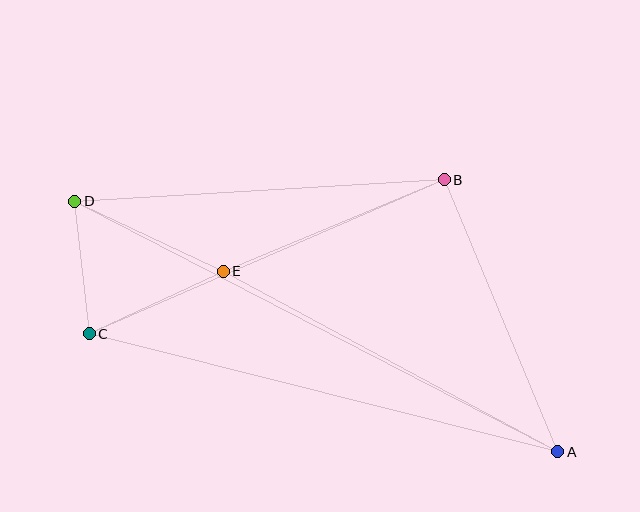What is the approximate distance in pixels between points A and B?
The distance between A and B is approximately 295 pixels.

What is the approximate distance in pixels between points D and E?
The distance between D and E is approximately 164 pixels.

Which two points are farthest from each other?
Points A and D are farthest from each other.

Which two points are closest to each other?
Points C and D are closest to each other.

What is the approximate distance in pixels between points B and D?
The distance between B and D is approximately 370 pixels.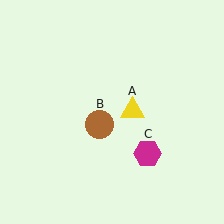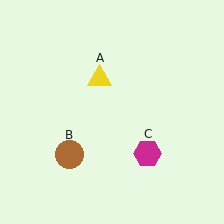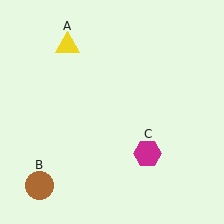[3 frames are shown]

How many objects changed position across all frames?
2 objects changed position: yellow triangle (object A), brown circle (object B).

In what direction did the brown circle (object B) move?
The brown circle (object B) moved down and to the left.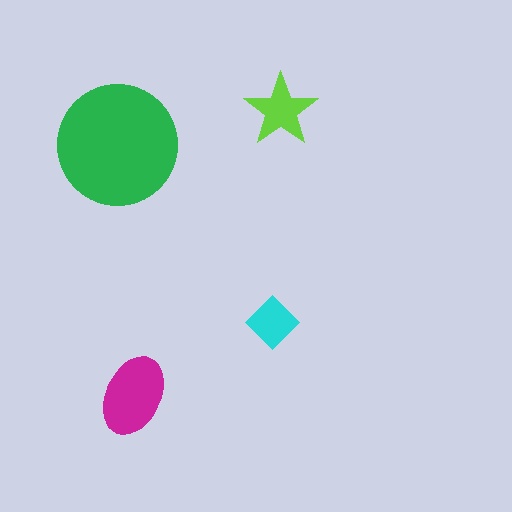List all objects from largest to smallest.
The green circle, the magenta ellipse, the lime star, the cyan diamond.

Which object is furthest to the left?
The green circle is leftmost.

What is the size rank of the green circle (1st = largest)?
1st.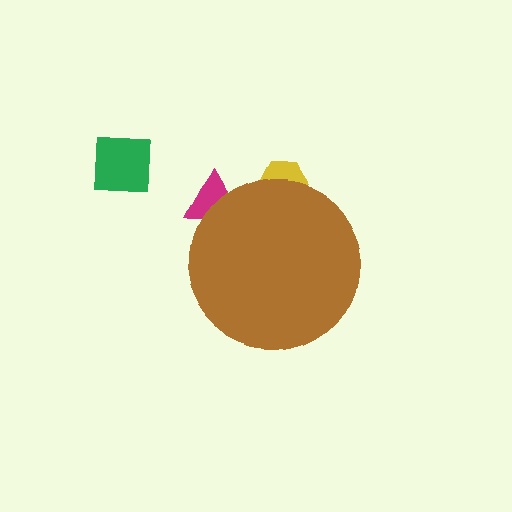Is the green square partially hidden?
No, the green square is fully visible.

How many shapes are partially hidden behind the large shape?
2 shapes are partially hidden.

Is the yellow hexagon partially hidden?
Yes, the yellow hexagon is partially hidden behind the brown circle.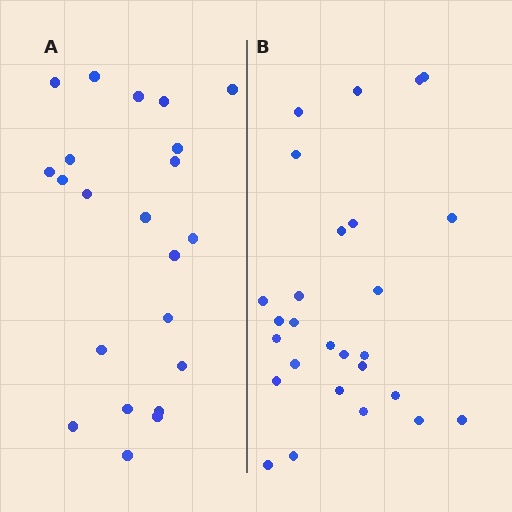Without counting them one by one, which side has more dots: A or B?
Region B (the right region) has more dots.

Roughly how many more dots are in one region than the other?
Region B has about 5 more dots than region A.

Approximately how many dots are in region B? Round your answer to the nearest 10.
About 30 dots. (The exact count is 27, which rounds to 30.)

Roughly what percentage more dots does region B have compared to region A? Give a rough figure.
About 25% more.